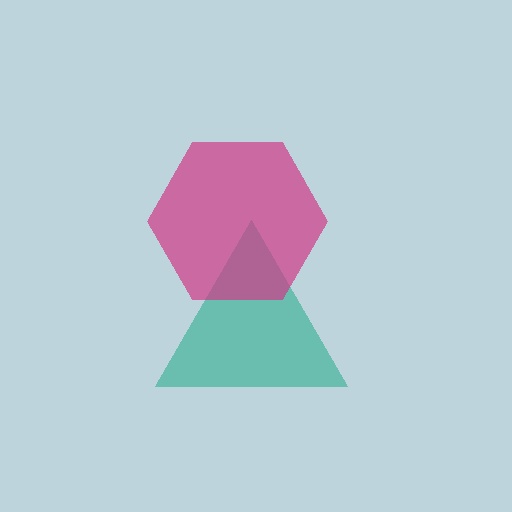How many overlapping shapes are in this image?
There are 2 overlapping shapes in the image.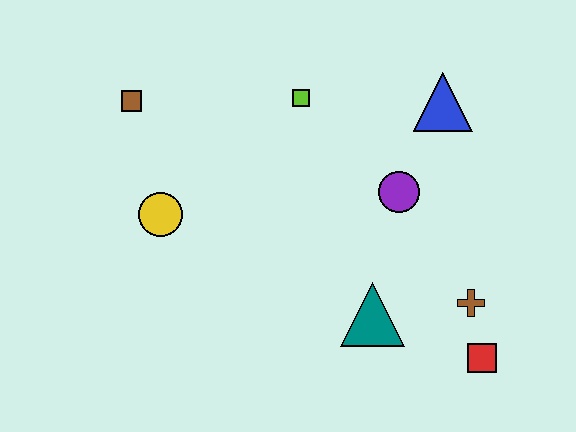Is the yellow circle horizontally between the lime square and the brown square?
Yes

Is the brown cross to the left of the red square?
Yes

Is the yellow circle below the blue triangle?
Yes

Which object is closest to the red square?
The brown cross is closest to the red square.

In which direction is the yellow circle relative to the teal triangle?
The yellow circle is to the left of the teal triangle.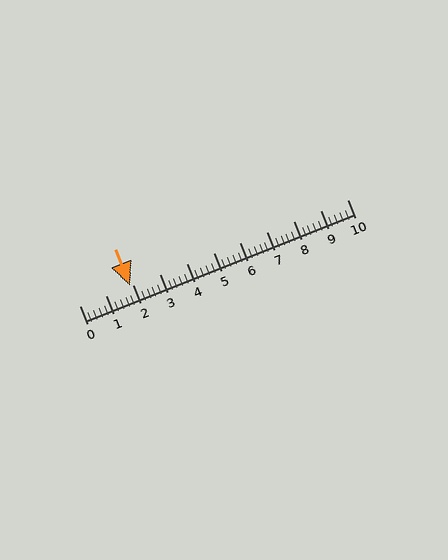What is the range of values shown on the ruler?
The ruler shows values from 0 to 10.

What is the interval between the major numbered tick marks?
The major tick marks are spaced 1 units apart.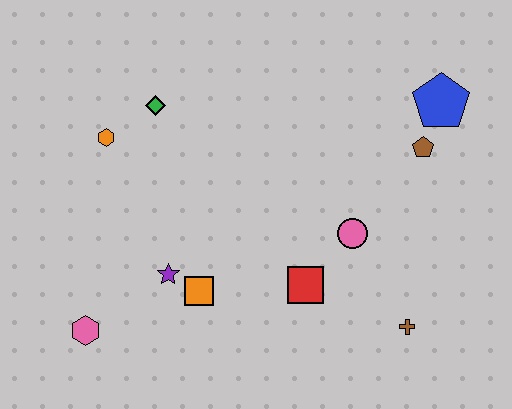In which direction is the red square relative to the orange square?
The red square is to the right of the orange square.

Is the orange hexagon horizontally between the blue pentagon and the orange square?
No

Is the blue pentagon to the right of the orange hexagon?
Yes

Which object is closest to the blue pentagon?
The brown pentagon is closest to the blue pentagon.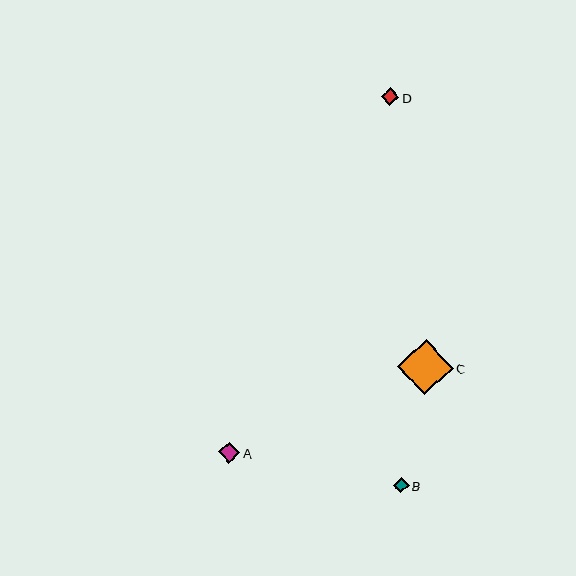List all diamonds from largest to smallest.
From largest to smallest: C, A, D, B.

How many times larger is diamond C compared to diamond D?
Diamond C is approximately 3.2 times the size of diamond D.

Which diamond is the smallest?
Diamond B is the smallest with a size of approximately 15 pixels.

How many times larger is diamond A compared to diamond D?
Diamond A is approximately 1.2 times the size of diamond D.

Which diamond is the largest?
Diamond C is the largest with a size of approximately 56 pixels.